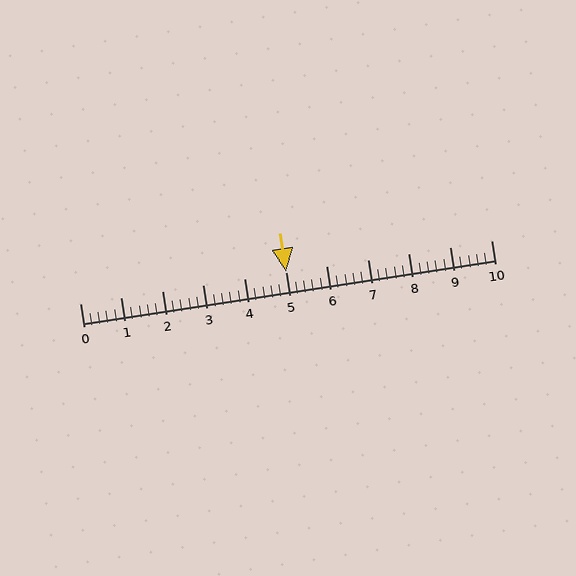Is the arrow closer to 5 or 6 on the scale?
The arrow is closer to 5.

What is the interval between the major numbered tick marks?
The major tick marks are spaced 1 units apart.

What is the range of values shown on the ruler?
The ruler shows values from 0 to 10.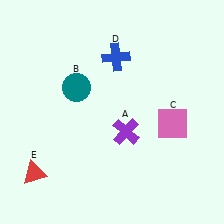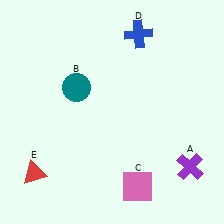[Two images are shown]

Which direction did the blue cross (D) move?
The blue cross (D) moved up.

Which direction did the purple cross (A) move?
The purple cross (A) moved right.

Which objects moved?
The objects that moved are: the purple cross (A), the pink square (C), the blue cross (D).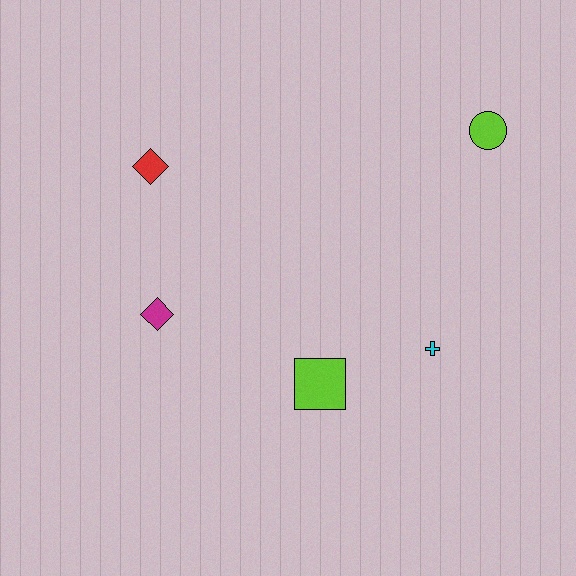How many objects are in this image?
There are 5 objects.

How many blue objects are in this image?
There are no blue objects.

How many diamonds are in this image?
There are 2 diamonds.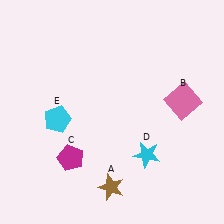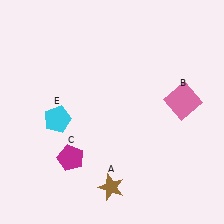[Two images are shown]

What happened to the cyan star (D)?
The cyan star (D) was removed in Image 2. It was in the bottom-right area of Image 1.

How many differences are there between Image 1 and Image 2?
There is 1 difference between the two images.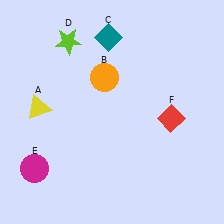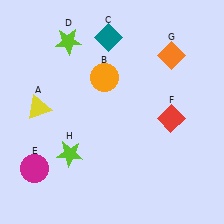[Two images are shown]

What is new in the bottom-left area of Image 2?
A lime star (H) was added in the bottom-left area of Image 2.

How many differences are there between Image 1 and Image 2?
There are 2 differences between the two images.